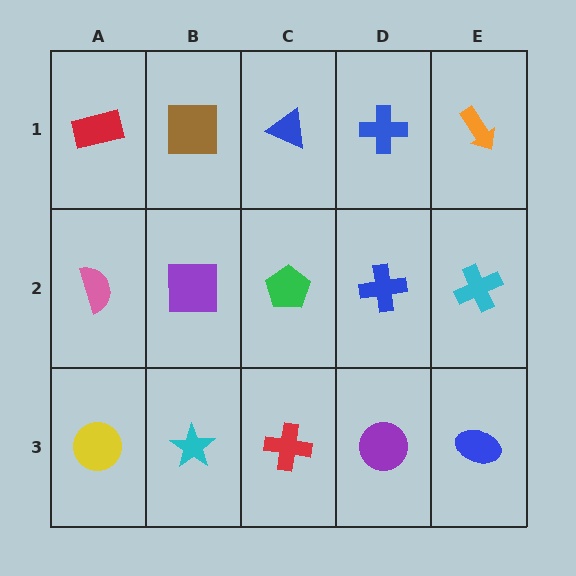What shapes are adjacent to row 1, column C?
A green pentagon (row 2, column C), a brown square (row 1, column B), a blue cross (row 1, column D).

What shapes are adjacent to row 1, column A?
A pink semicircle (row 2, column A), a brown square (row 1, column B).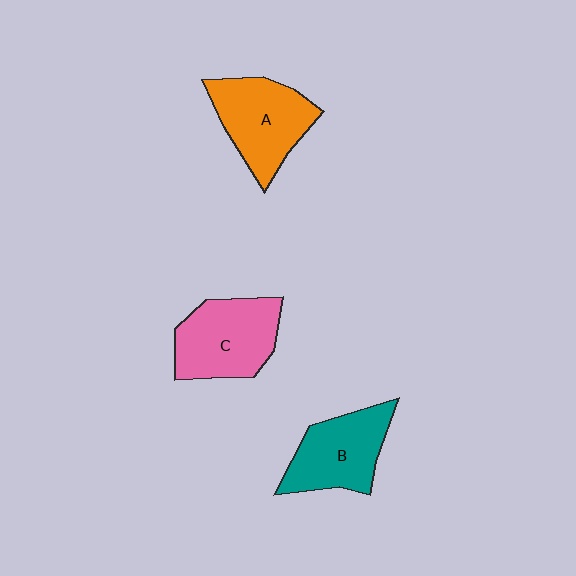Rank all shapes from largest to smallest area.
From largest to smallest: C (pink), A (orange), B (teal).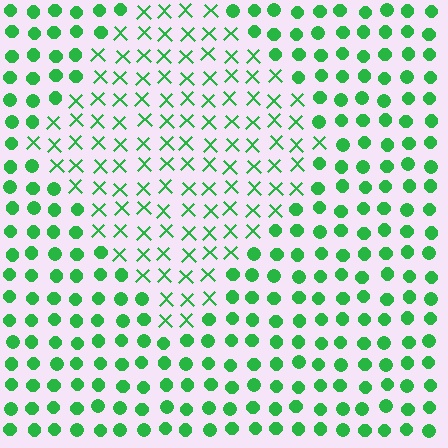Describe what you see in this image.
The image is filled with small green elements arranged in a uniform grid. A diamond-shaped region contains X marks, while the surrounding area contains circles. The boundary is defined purely by the change in element shape.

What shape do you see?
I see a diamond.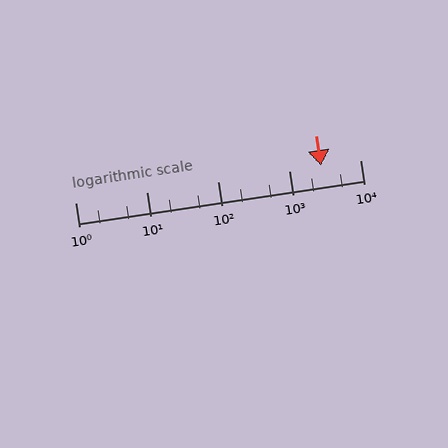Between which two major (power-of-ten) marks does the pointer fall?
The pointer is between 1000 and 10000.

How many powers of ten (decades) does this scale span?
The scale spans 4 decades, from 1 to 10000.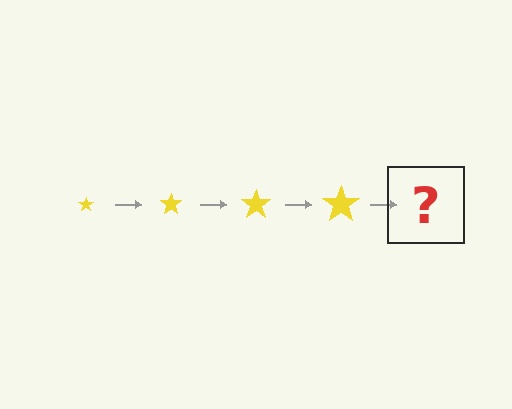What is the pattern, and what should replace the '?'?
The pattern is that the star gets progressively larger each step. The '?' should be a yellow star, larger than the previous one.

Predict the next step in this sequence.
The next step is a yellow star, larger than the previous one.